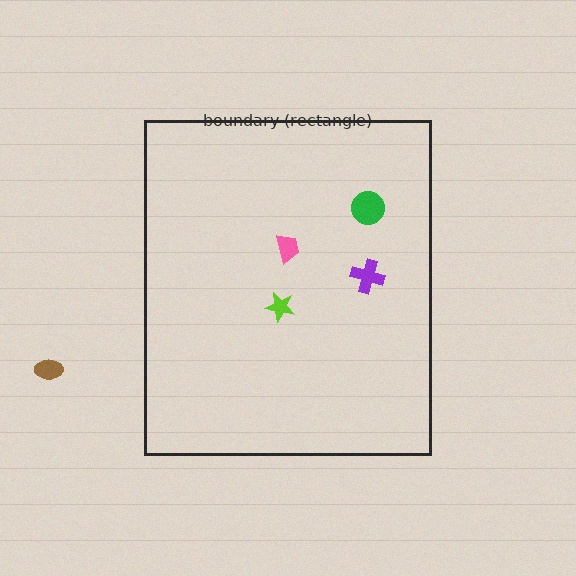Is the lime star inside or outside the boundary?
Inside.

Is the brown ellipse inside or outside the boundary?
Outside.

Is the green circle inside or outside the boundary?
Inside.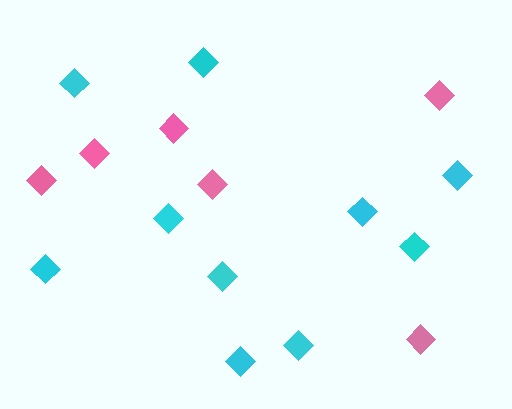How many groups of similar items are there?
There are 2 groups: one group of cyan diamonds (10) and one group of pink diamonds (6).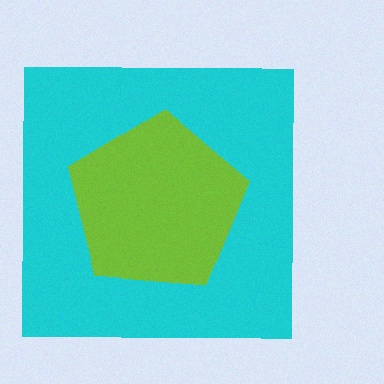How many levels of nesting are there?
2.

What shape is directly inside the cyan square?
The lime pentagon.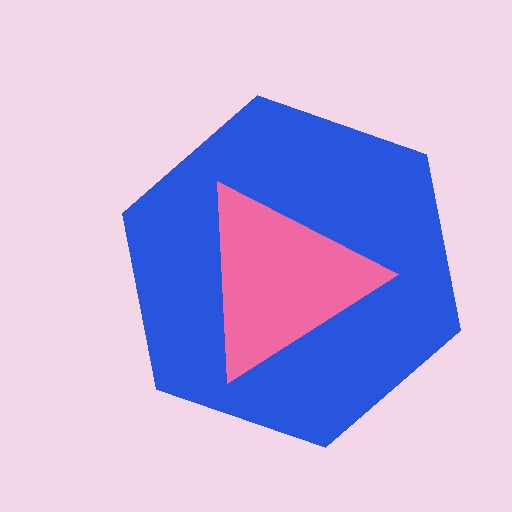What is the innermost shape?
The pink triangle.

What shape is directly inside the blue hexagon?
The pink triangle.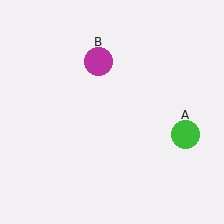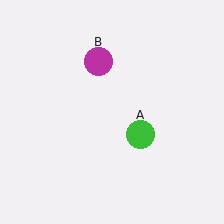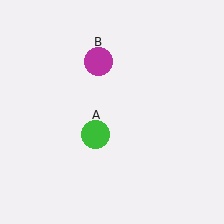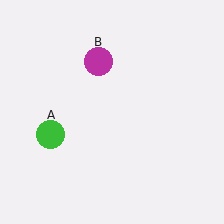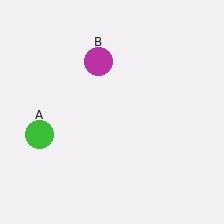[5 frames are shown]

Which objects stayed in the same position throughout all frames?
Magenta circle (object B) remained stationary.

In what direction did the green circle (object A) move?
The green circle (object A) moved left.